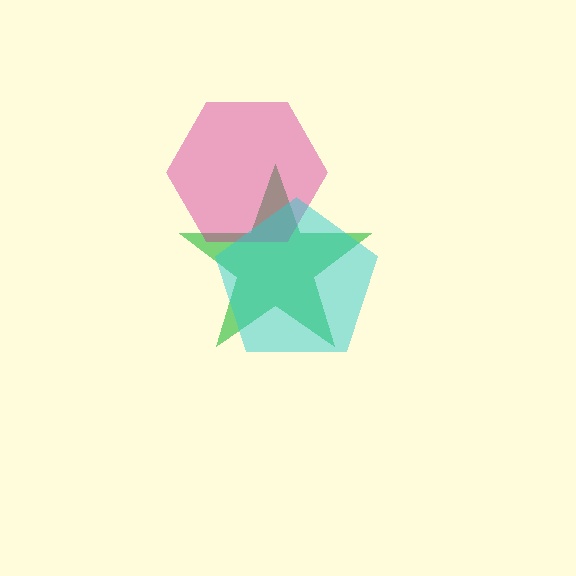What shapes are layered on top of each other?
The layered shapes are: a green star, a magenta hexagon, a cyan pentagon.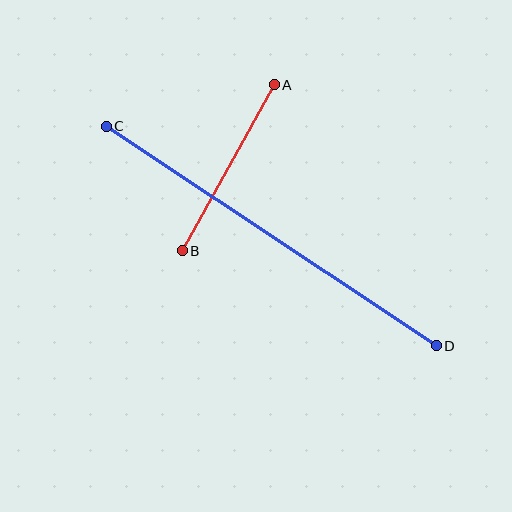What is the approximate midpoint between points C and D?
The midpoint is at approximately (271, 236) pixels.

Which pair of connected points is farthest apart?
Points C and D are farthest apart.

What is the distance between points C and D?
The distance is approximately 397 pixels.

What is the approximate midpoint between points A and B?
The midpoint is at approximately (228, 168) pixels.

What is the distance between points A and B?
The distance is approximately 190 pixels.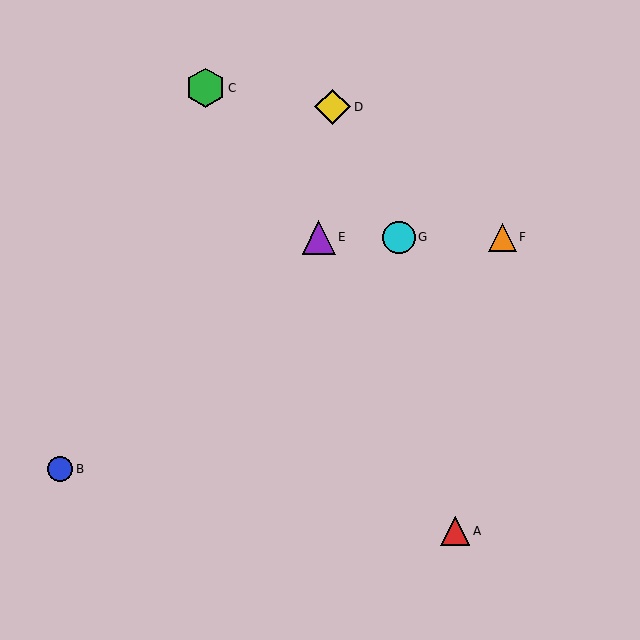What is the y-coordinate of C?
Object C is at y≈88.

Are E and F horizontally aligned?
Yes, both are at y≈237.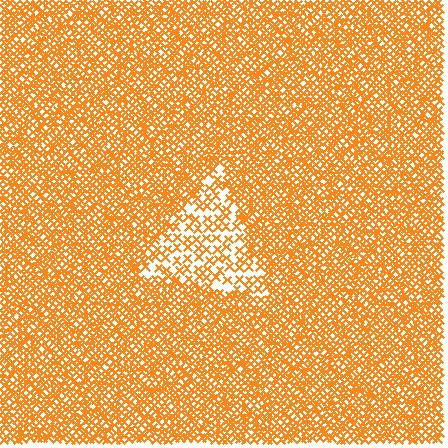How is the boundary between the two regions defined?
The boundary is defined by a change in element density (approximately 2.4x ratio). All elements are the same color, size, and shape.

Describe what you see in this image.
The image contains small orange elements arranged at two different densities. A triangle-shaped region is visible where the elements are less densely packed than the surrounding area.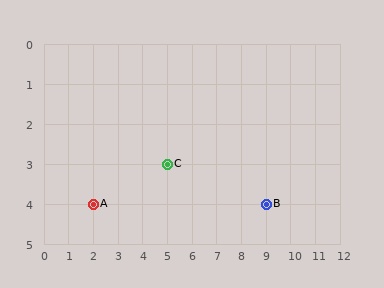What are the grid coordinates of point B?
Point B is at grid coordinates (9, 4).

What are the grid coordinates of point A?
Point A is at grid coordinates (2, 4).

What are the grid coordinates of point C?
Point C is at grid coordinates (5, 3).